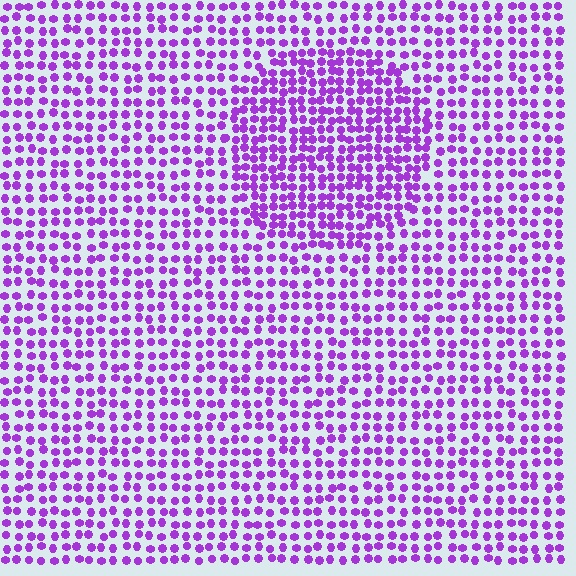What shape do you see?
I see a circle.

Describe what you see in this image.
The image contains small purple elements arranged at two different densities. A circle-shaped region is visible where the elements are more densely packed than the surrounding area.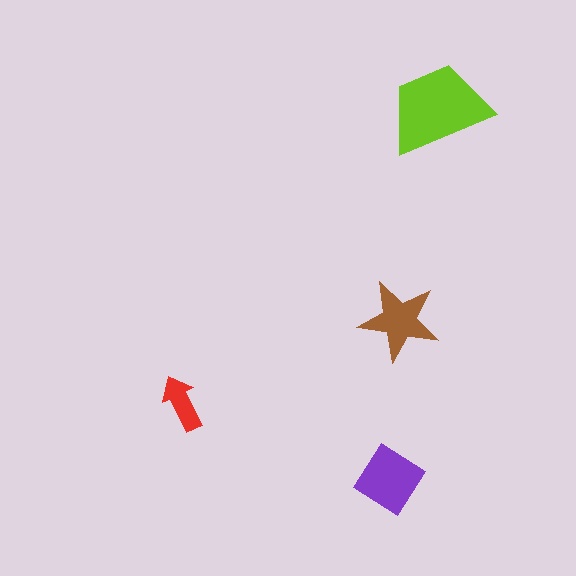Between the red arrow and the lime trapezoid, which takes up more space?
The lime trapezoid.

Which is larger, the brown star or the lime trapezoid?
The lime trapezoid.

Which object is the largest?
The lime trapezoid.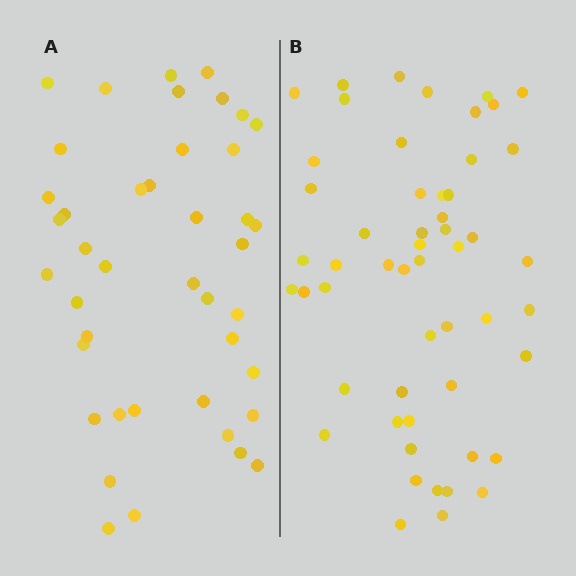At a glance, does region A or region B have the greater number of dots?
Region B (the right region) has more dots.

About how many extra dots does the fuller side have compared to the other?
Region B has roughly 12 or so more dots than region A.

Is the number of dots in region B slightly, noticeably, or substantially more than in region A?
Region B has noticeably more, but not dramatically so. The ratio is roughly 1.3 to 1.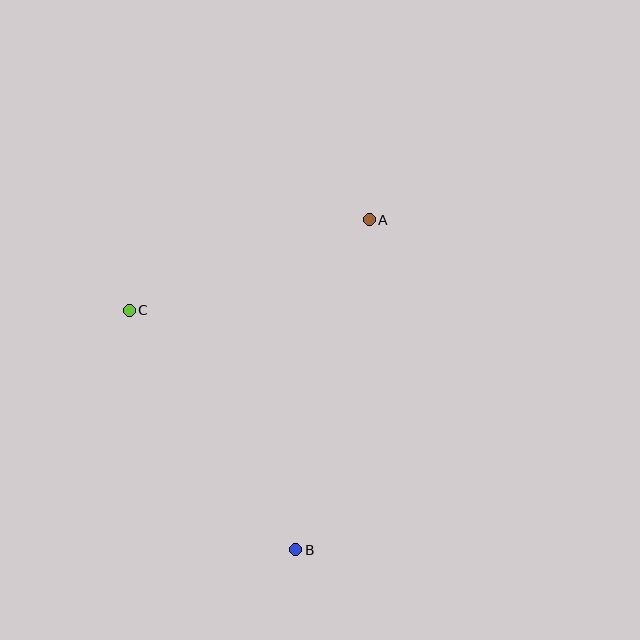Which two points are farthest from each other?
Points A and B are farthest from each other.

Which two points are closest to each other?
Points A and C are closest to each other.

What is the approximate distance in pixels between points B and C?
The distance between B and C is approximately 292 pixels.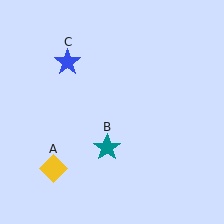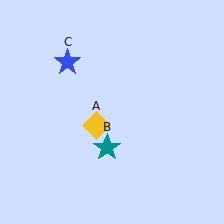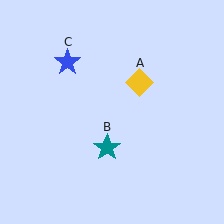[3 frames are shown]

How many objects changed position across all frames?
1 object changed position: yellow diamond (object A).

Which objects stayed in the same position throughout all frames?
Teal star (object B) and blue star (object C) remained stationary.